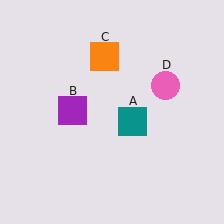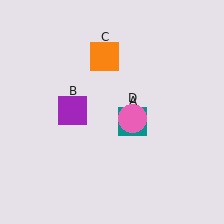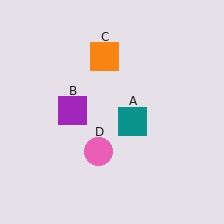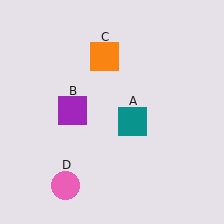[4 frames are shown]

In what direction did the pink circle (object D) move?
The pink circle (object D) moved down and to the left.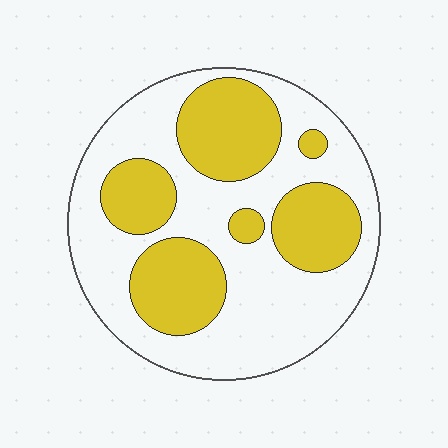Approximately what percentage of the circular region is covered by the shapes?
Approximately 40%.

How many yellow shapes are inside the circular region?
6.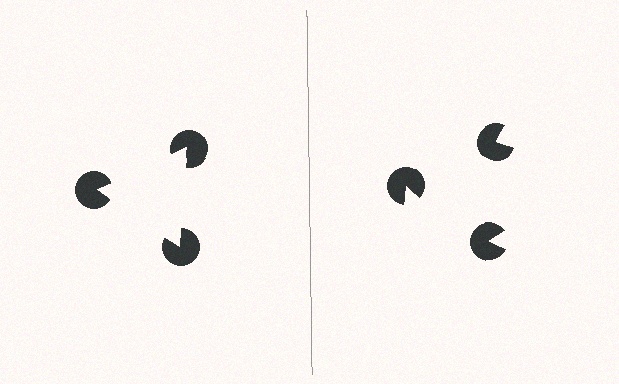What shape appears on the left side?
An illusory triangle.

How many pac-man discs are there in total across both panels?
6 — 3 on each side.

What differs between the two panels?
The pac-man discs are positioned identically on both sides; only the wedge orientations differ. On the left they align to a triangle; on the right they are misaligned.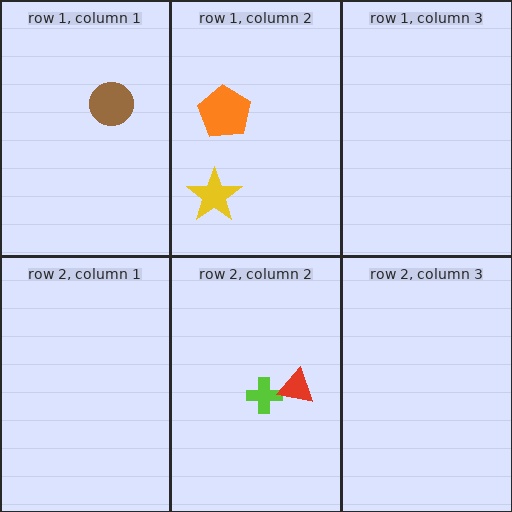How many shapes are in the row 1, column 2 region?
2.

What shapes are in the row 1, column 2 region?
The yellow star, the orange pentagon.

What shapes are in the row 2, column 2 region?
The lime cross, the red triangle.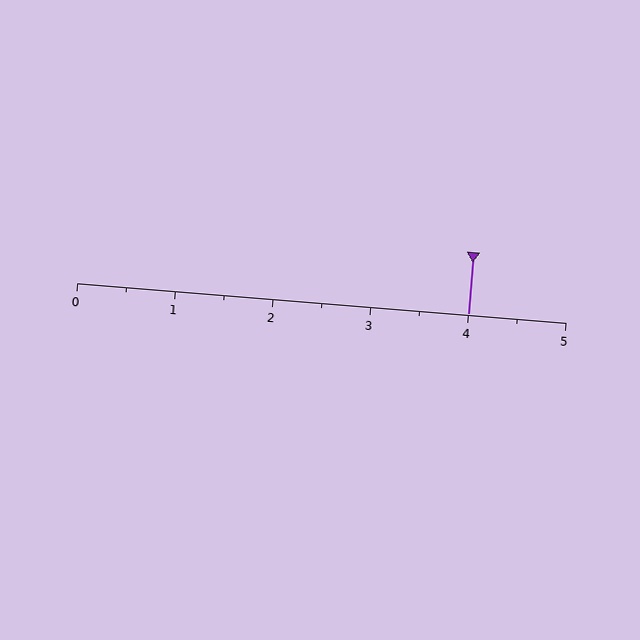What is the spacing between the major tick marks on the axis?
The major ticks are spaced 1 apart.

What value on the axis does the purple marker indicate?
The marker indicates approximately 4.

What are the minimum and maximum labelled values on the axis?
The axis runs from 0 to 5.